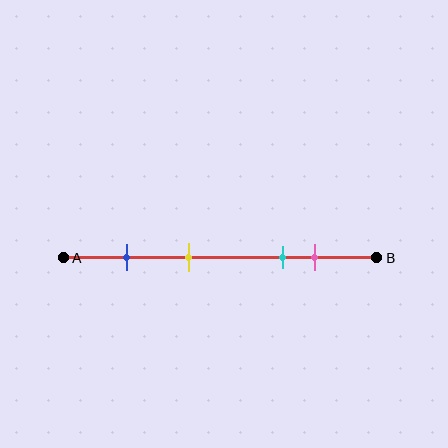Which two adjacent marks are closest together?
The cyan and pink marks are the closest adjacent pair.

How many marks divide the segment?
There are 4 marks dividing the segment.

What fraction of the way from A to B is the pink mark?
The pink mark is approximately 80% (0.8) of the way from A to B.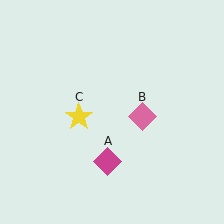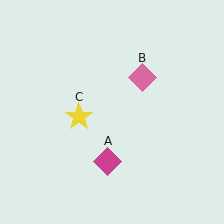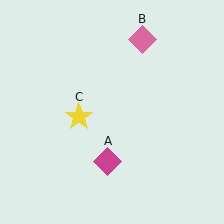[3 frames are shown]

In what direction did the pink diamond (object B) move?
The pink diamond (object B) moved up.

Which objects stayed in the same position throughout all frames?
Magenta diamond (object A) and yellow star (object C) remained stationary.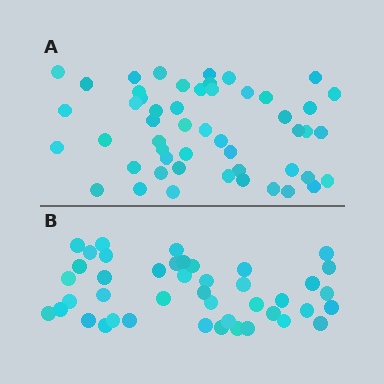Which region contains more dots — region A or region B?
Region A (the top region) has more dots.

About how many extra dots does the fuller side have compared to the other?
Region A has roughly 8 or so more dots than region B.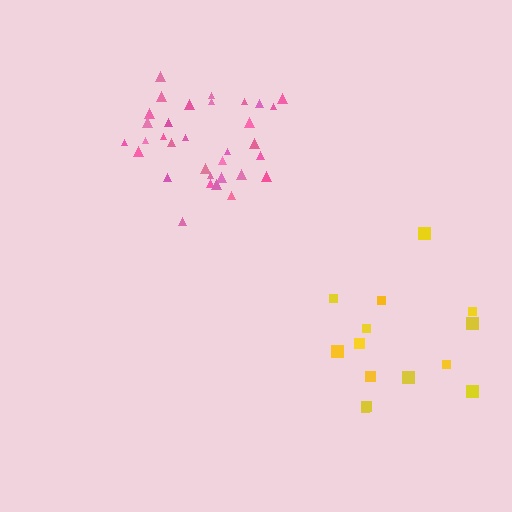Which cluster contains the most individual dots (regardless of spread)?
Pink (33).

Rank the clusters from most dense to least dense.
pink, yellow.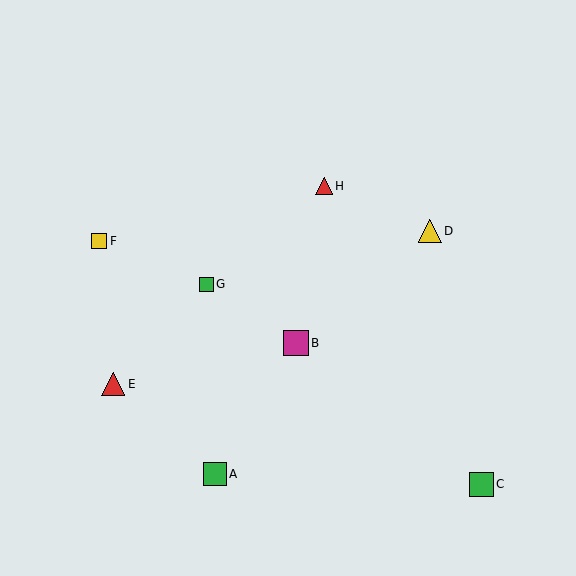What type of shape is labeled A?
Shape A is a green square.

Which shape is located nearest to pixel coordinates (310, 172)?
The red triangle (labeled H) at (324, 186) is nearest to that location.